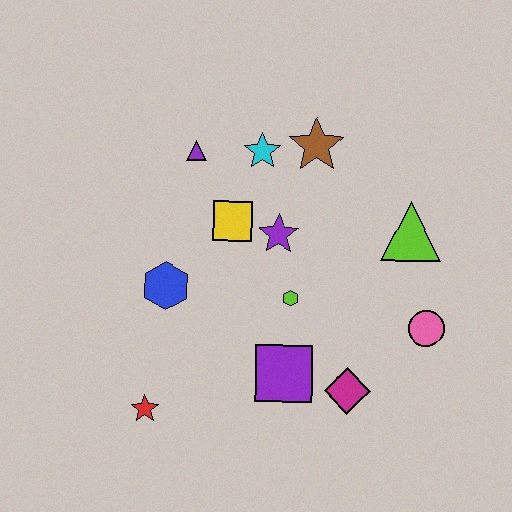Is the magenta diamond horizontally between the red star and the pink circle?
Yes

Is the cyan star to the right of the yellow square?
Yes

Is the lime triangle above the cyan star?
No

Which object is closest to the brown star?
The cyan star is closest to the brown star.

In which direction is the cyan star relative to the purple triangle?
The cyan star is to the right of the purple triangle.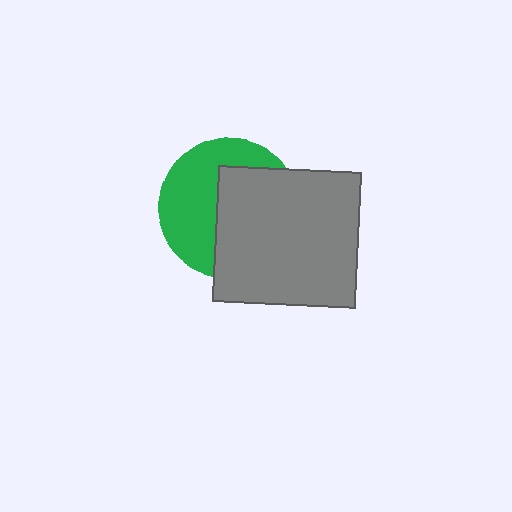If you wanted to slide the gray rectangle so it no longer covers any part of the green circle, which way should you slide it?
Slide it right — that is the most direct way to separate the two shapes.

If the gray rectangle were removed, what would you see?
You would see the complete green circle.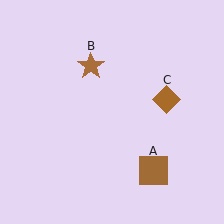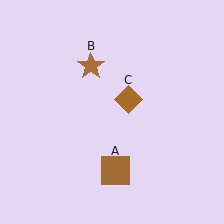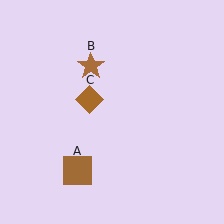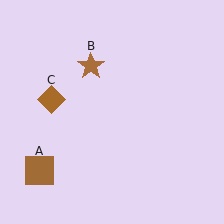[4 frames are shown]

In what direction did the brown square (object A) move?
The brown square (object A) moved left.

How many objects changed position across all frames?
2 objects changed position: brown square (object A), brown diamond (object C).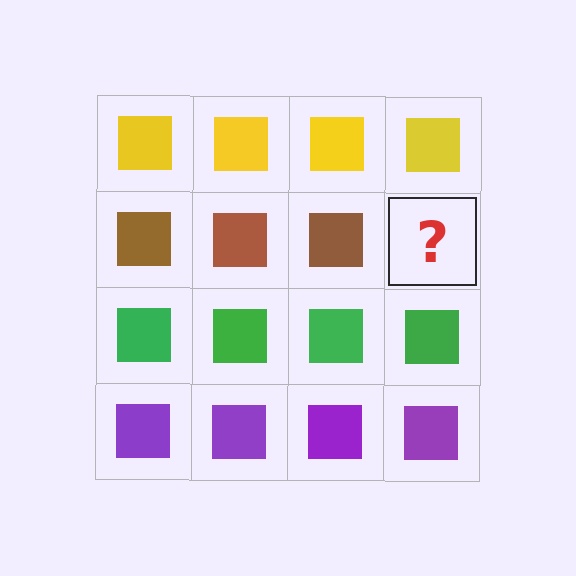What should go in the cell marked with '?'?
The missing cell should contain a brown square.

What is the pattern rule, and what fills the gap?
The rule is that each row has a consistent color. The gap should be filled with a brown square.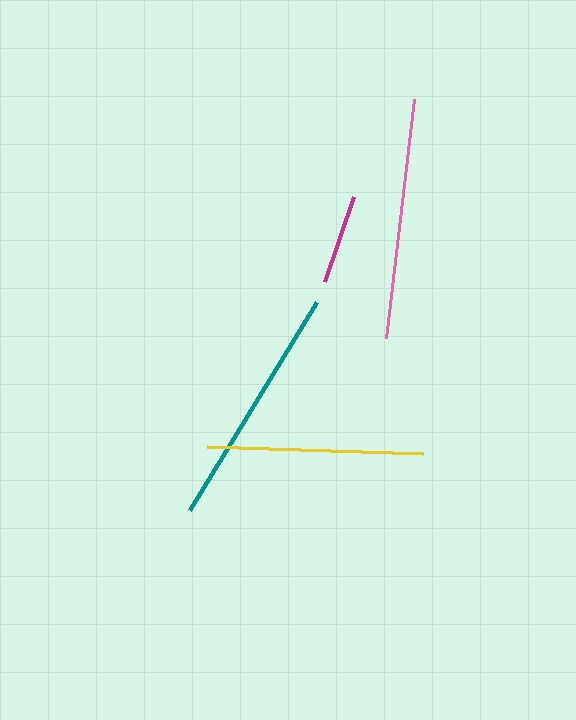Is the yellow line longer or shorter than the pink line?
The pink line is longer than the yellow line.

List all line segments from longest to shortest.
From longest to shortest: teal, pink, yellow, magenta.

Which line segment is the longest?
The teal line is the longest at approximately 243 pixels.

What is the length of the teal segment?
The teal segment is approximately 243 pixels long.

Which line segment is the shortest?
The magenta line is the shortest at approximately 90 pixels.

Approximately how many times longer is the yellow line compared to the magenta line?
The yellow line is approximately 2.4 times the length of the magenta line.